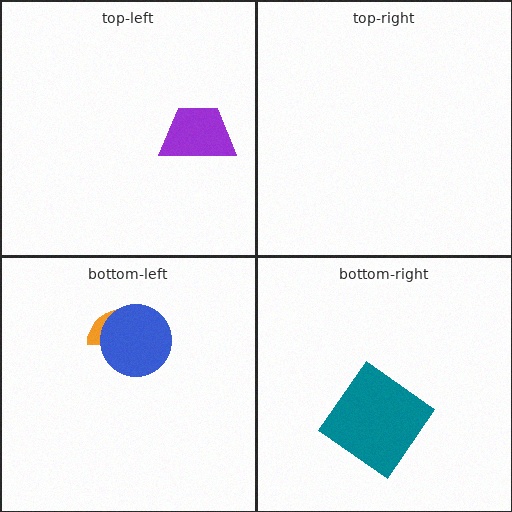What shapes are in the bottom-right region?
The teal diamond.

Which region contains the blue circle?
The bottom-left region.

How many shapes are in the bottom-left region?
2.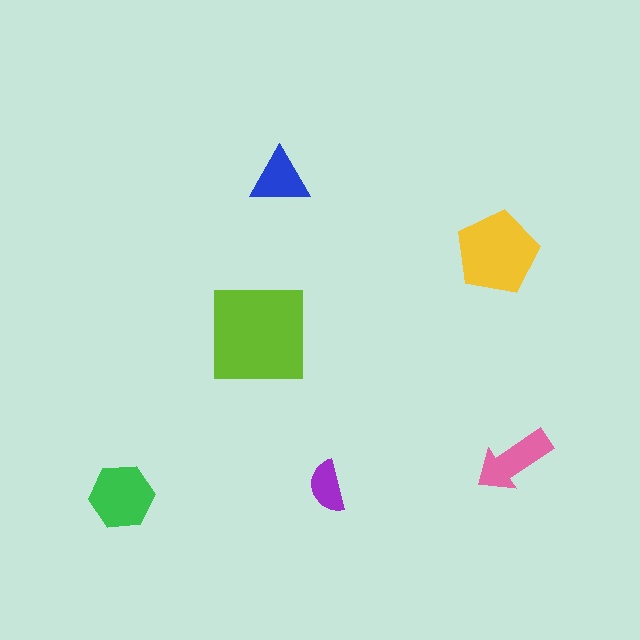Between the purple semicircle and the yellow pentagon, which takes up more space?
The yellow pentagon.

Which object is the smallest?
The purple semicircle.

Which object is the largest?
The lime square.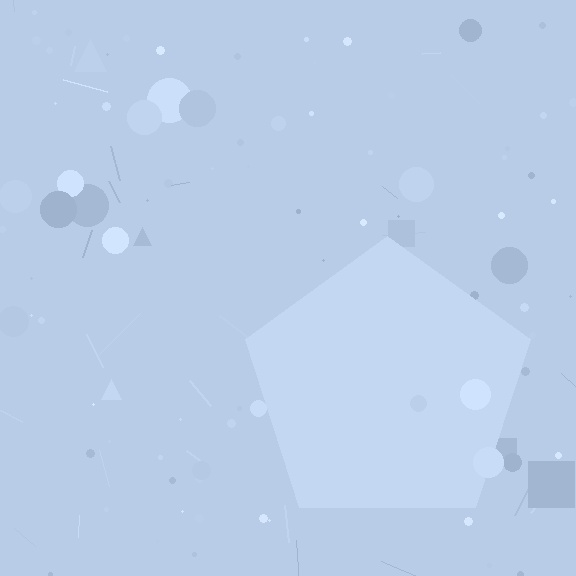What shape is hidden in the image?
A pentagon is hidden in the image.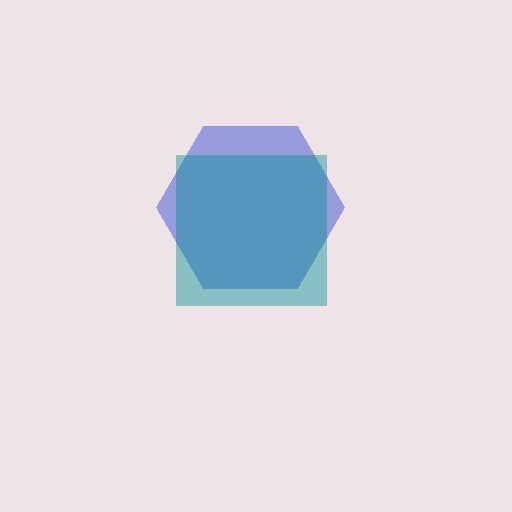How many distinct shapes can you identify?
There are 2 distinct shapes: a blue hexagon, a teal square.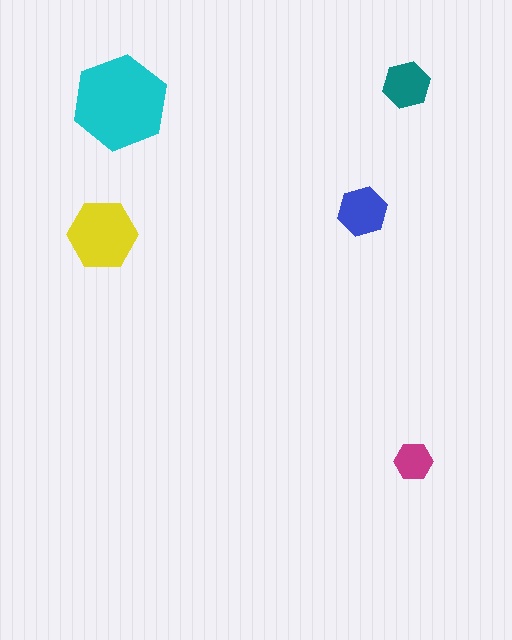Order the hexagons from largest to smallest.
the cyan one, the yellow one, the blue one, the teal one, the magenta one.